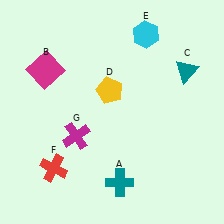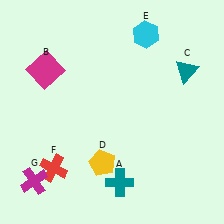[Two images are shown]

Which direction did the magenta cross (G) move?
The magenta cross (G) moved down.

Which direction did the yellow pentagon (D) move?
The yellow pentagon (D) moved down.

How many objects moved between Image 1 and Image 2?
2 objects moved between the two images.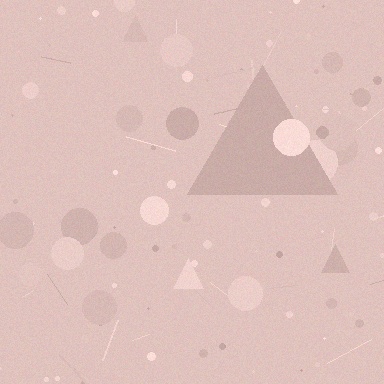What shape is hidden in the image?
A triangle is hidden in the image.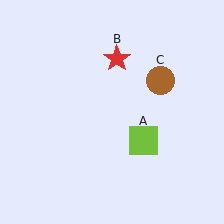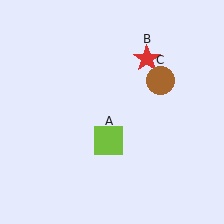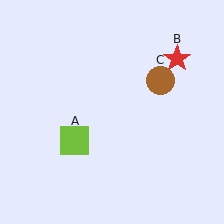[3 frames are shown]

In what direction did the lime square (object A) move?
The lime square (object A) moved left.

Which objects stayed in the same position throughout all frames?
Brown circle (object C) remained stationary.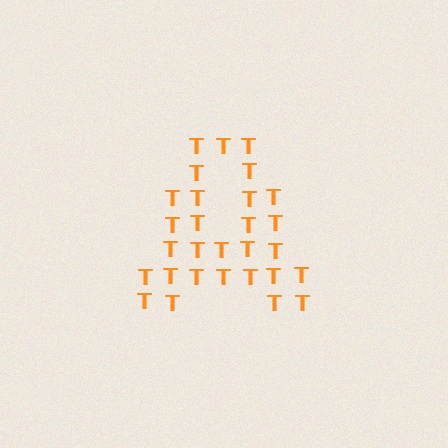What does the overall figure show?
The overall figure shows the letter A.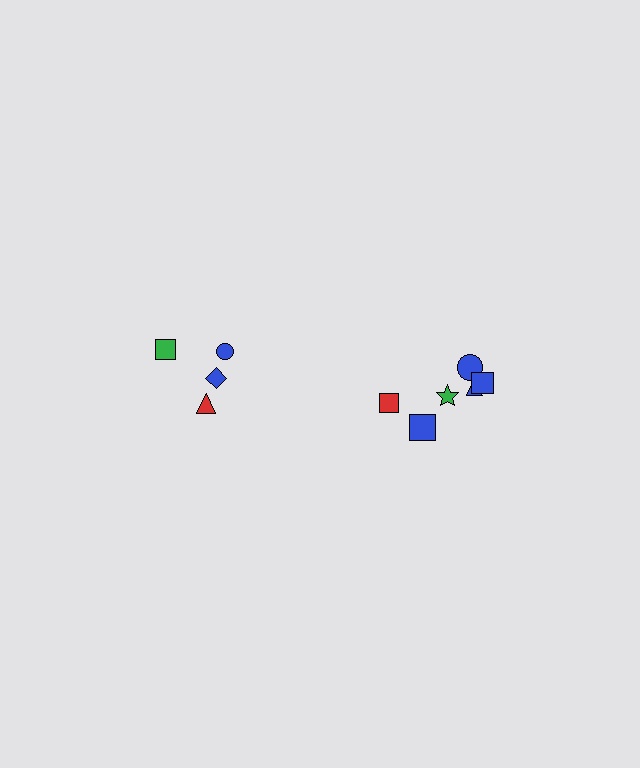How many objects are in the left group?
There are 4 objects.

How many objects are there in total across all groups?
There are 10 objects.